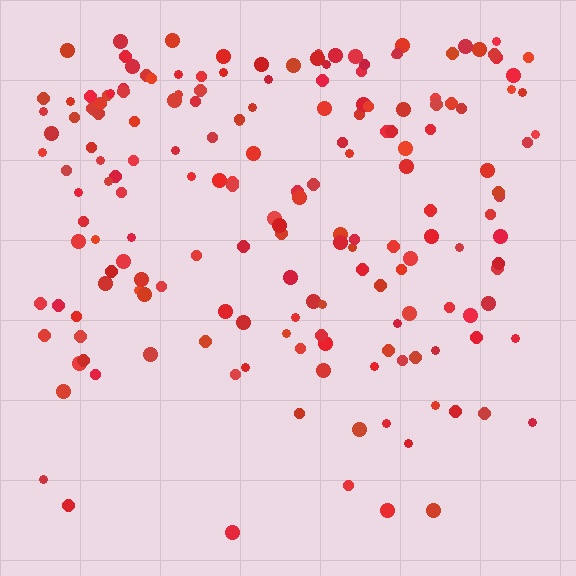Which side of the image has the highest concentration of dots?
The top.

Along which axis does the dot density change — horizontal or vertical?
Vertical.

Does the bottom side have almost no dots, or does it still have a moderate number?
Still a moderate number, just noticeably fewer than the top.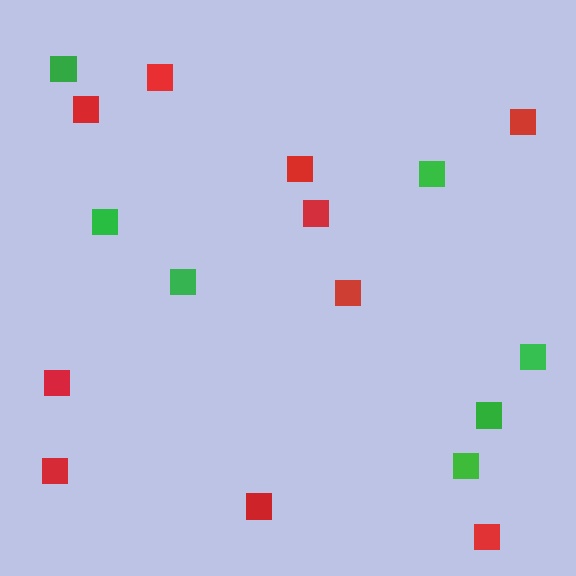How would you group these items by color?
There are 2 groups: one group of green squares (7) and one group of red squares (10).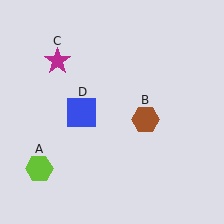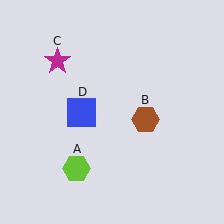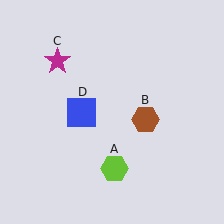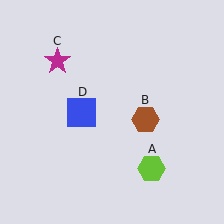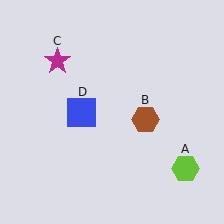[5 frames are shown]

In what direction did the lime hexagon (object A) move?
The lime hexagon (object A) moved right.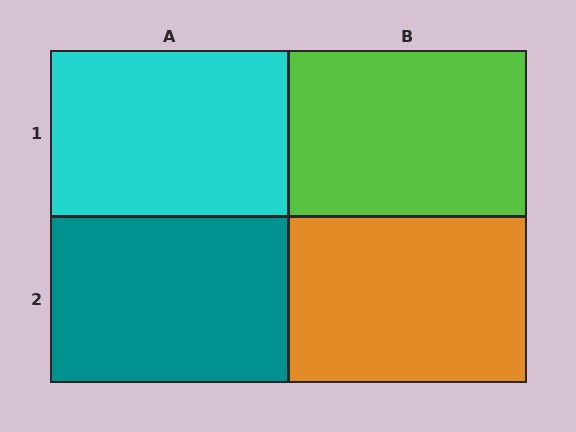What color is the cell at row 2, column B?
Orange.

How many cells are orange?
1 cell is orange.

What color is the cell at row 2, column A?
Teal.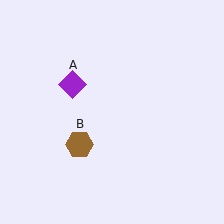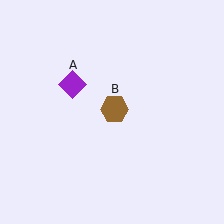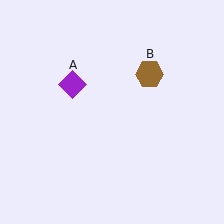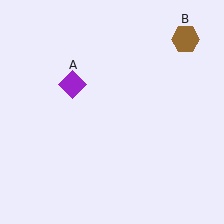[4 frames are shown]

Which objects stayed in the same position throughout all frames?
Purple diamond (object A) remained stationary.